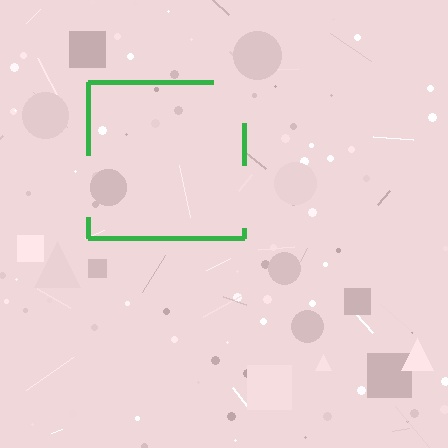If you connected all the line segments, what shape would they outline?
They would outline a square.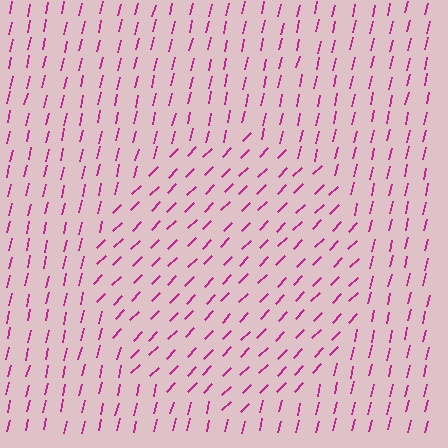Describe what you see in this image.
The image is filled with small magenta line segments. A circle region in the image has lines oriented differently from the surrounding lines, creating a visible texture boundary.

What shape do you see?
I see a circle.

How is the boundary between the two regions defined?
The boundary is defined purely by a change in line orientation (approximately 32 degrees difference). All lines are the same color and thickness.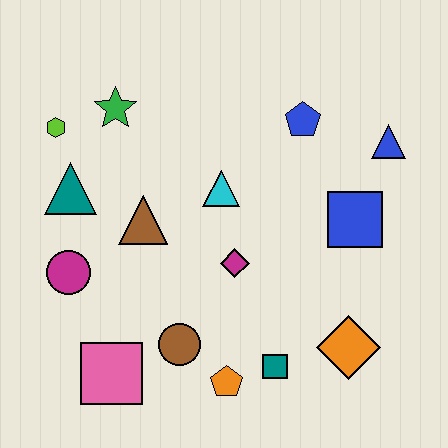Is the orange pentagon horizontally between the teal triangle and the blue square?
Yes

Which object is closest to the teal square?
The orange pentagon is closest to the teal square.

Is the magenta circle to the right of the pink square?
No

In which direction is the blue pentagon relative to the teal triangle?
The blue pentagon is to the right of the teal triangle.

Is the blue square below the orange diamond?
No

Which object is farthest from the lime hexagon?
The orange diamond is farthest from the lime hexagon.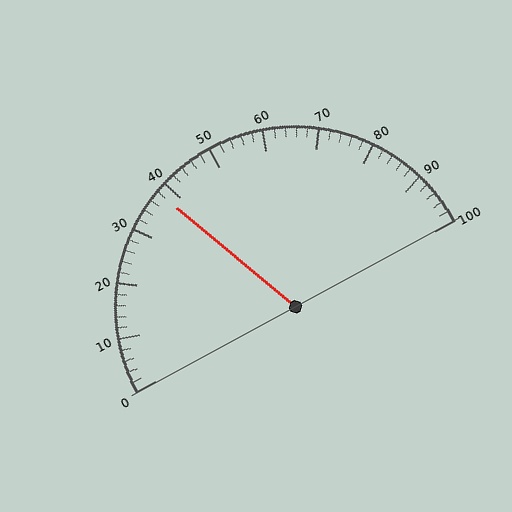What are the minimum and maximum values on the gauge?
The gauge ranges from 0 to 100.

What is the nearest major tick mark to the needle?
The nearest major tick mark is 40.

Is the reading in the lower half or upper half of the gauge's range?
The reading is in the lower half of the range (0 to 100).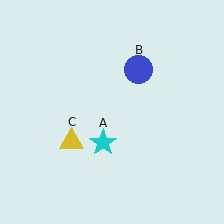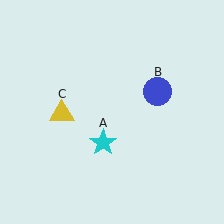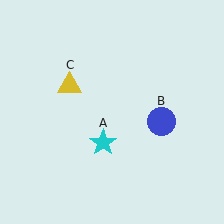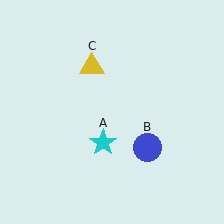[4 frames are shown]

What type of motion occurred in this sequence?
The blue circle (object B), yellow triangle (object C) rotated clockwise around the center of the scene.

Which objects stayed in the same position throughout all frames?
Cyan star (object A) remained stationary.